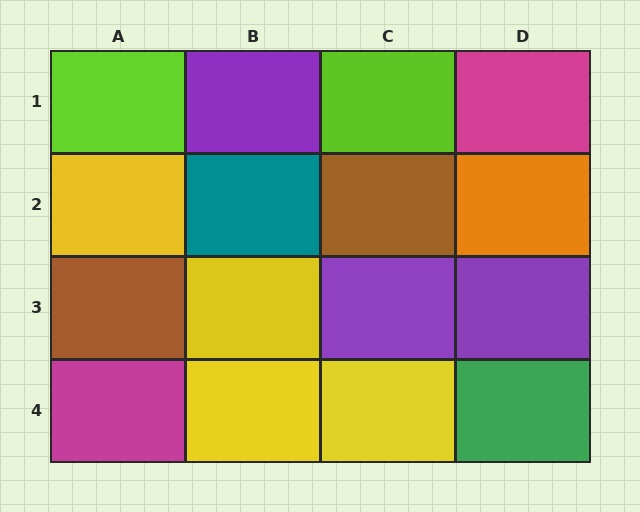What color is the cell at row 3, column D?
Purple.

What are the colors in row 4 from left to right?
Magenta, yellow, yellow, green.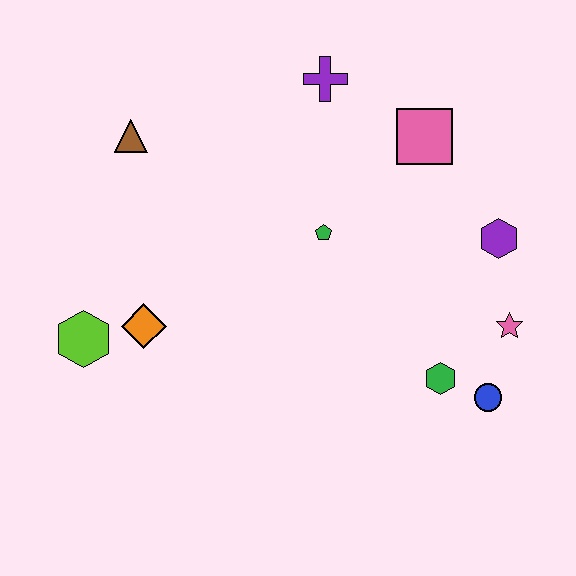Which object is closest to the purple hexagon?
The pink star is closest to the purple hexagon.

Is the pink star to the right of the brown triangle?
Yes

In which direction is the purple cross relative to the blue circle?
The purple cross is above the blue circle.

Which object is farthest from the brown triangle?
The blue circle is farthest from the brown triangle.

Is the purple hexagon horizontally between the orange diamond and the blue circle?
No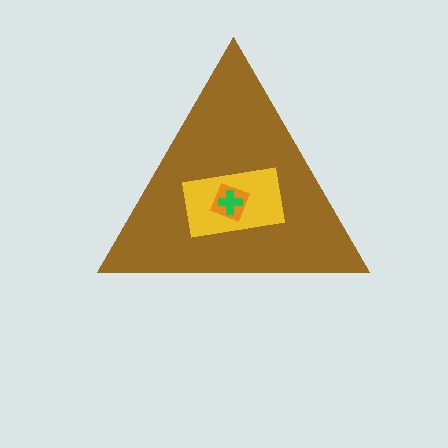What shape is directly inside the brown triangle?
The yellow rectangle.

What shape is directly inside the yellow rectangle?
The orange square.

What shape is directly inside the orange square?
The green cross.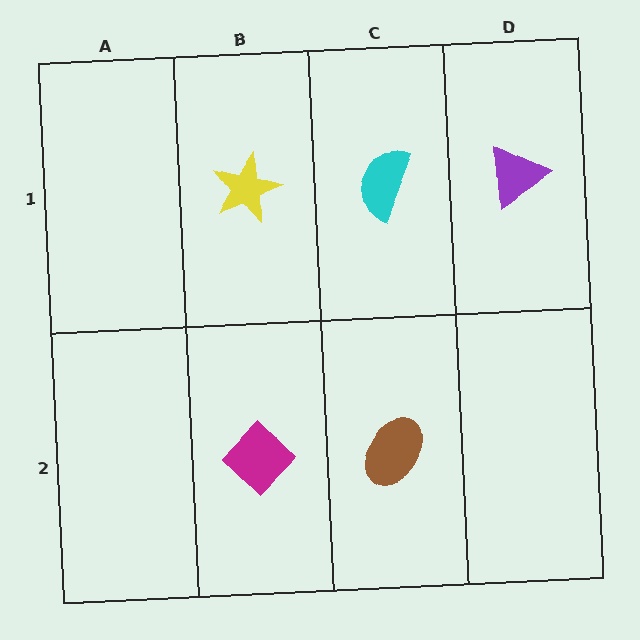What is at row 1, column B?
A yellow star.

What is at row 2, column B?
A magenta diamond.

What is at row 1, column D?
A purple triangle.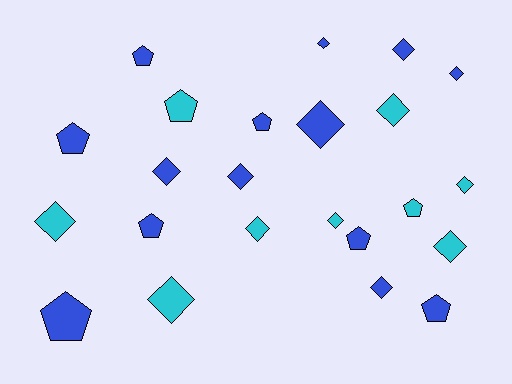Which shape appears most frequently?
Diamond, with 14 objects.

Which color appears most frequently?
Blue, with 14 objects.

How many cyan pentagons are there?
There are 2 cyan pentagons.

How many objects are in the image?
There are 23 objects.